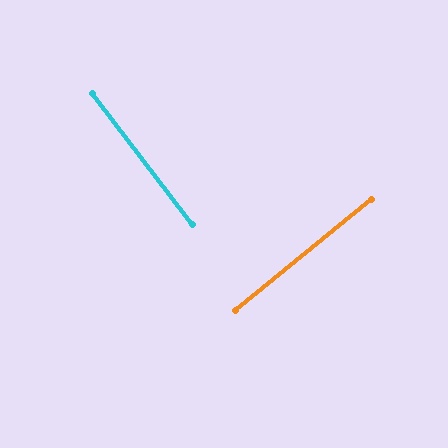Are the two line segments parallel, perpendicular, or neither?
Perpendicular — they meet at approximately 88°.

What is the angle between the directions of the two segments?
Approximately 88 degrees.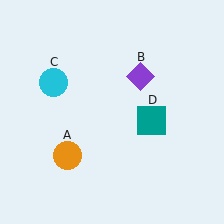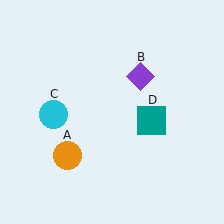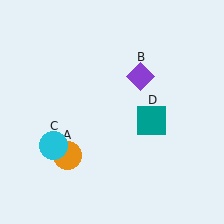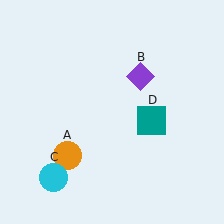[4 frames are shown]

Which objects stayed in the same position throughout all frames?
Orange circle (object A) and purple diamond (object B) and teal square (object D) remained stationary.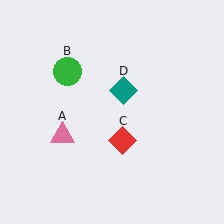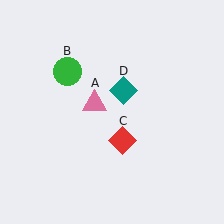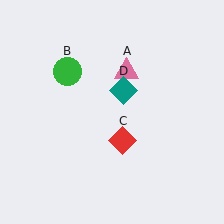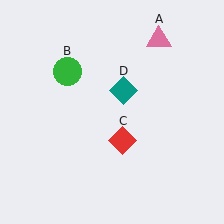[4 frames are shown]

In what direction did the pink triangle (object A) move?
The pink triangle (object A) moved up and to the right.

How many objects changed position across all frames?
1 object changed position: pink triangle (object A).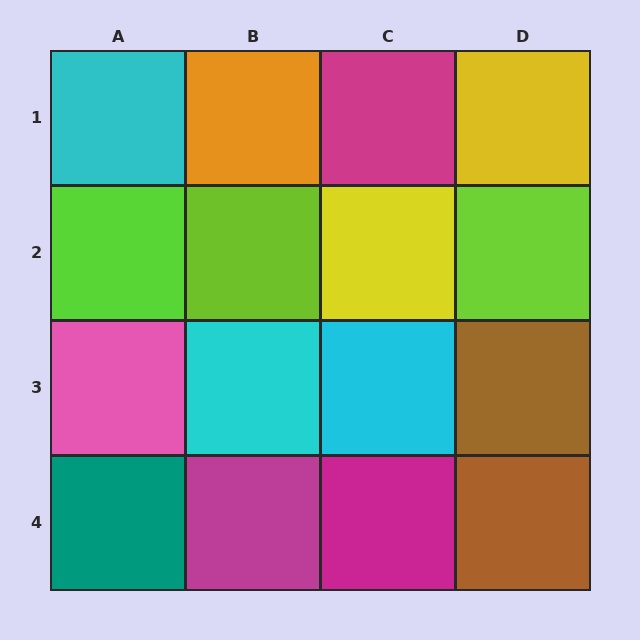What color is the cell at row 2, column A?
Lime.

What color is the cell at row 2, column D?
Lime.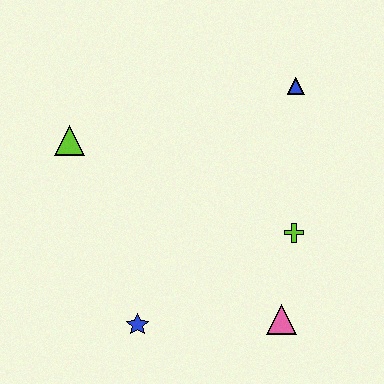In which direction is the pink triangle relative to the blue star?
The pink triangle is to the right of the blue star.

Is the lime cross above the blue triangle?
No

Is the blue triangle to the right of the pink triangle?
Yes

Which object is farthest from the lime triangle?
The pink triangle is farthest from the lime triangle.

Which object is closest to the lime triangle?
The blue star is closest to the lime triangle.